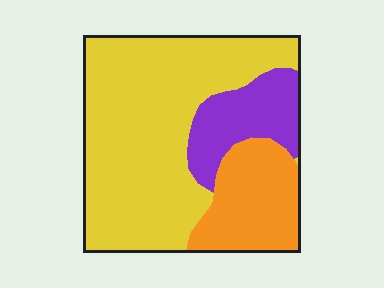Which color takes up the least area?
Purple, at roughly 15%.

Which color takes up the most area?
Yellow, at roughly 60%.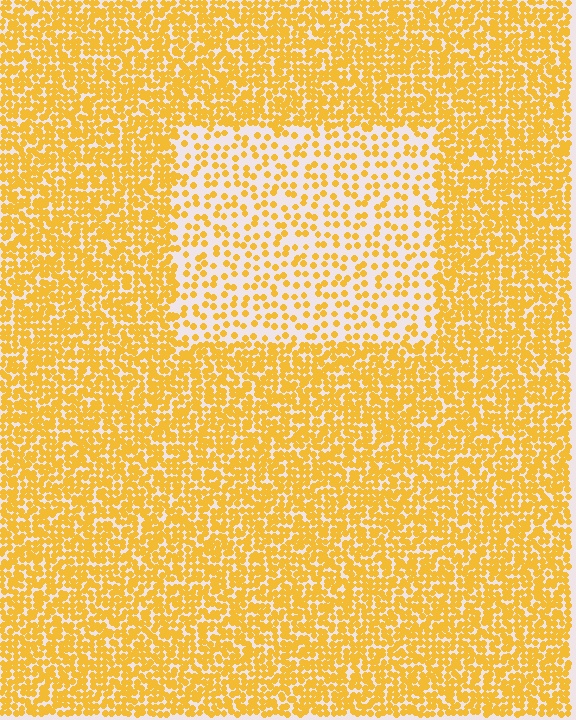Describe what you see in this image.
The image contains small yellow elements arranged at two different densities. A rectangle-shaped region is visible where the elements are less densely packed than the surrounding area.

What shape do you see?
I see a rectangle.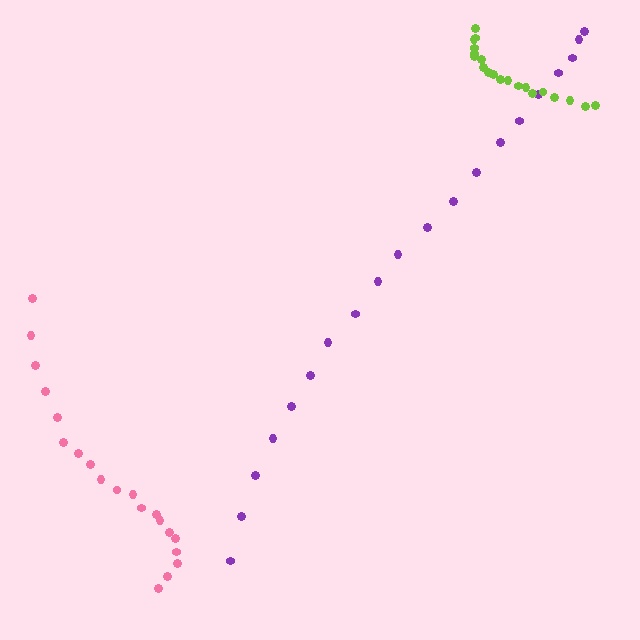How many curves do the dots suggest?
There are 3 distinct paths.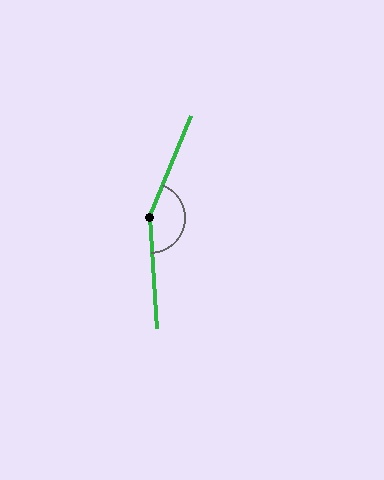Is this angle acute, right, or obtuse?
It is obtuse.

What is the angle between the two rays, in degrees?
Approximately 154 degrees.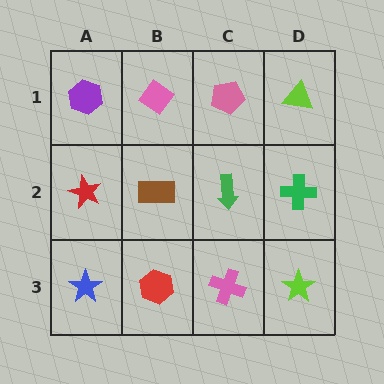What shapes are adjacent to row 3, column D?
A green cross (row 2, column D), a pink cross (row 3, column C).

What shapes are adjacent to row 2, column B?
A pink diamond (row 1, column B), a red hexagon (row 3, column B), a red star (row 2, column A), a green arrow (row 2, column C).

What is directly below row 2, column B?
A red hexagon.